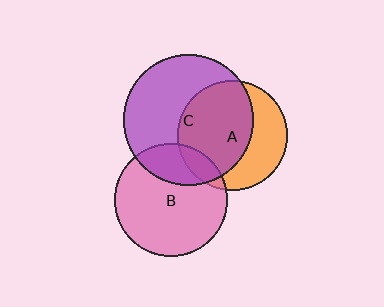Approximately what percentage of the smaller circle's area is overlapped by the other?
Approximately 10%.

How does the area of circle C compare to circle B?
Approximately 1.3 times.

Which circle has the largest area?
Circle C (purple).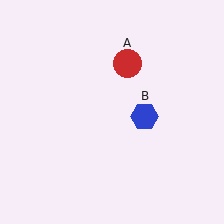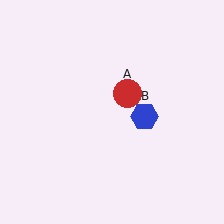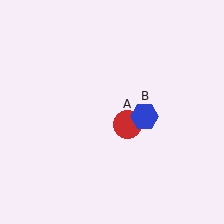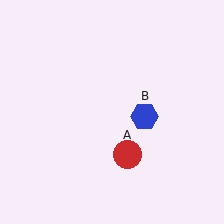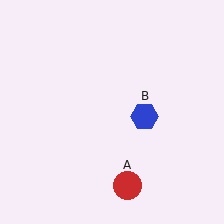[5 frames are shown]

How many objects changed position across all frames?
1 object changed position: red circle (object A).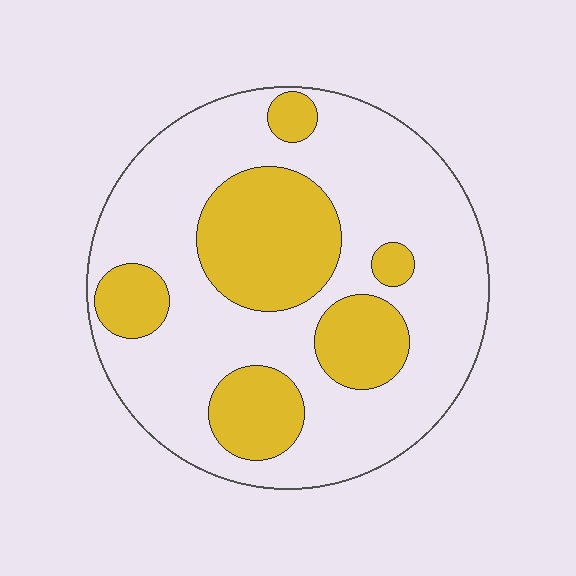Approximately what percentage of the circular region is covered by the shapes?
Approximately 30%.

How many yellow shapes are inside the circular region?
6.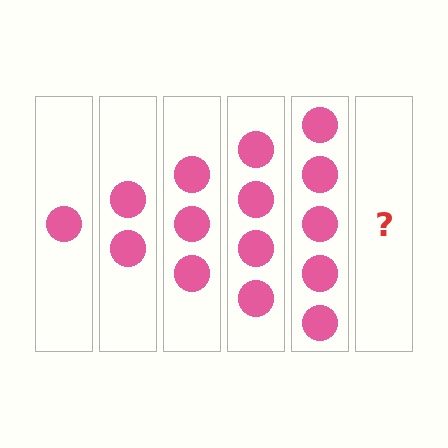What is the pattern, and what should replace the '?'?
The pattern is that each step adds one more circle. The '?' should be 6 circles.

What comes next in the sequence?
The next element should be 6 circles.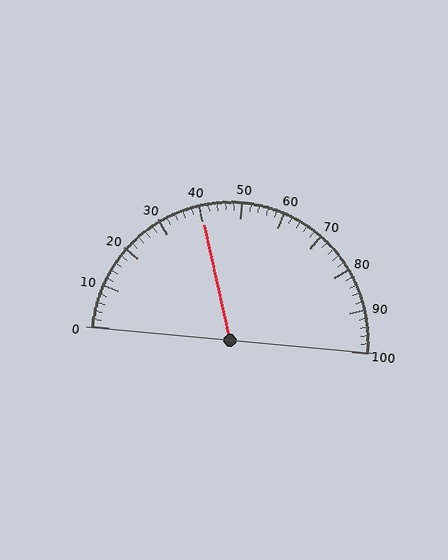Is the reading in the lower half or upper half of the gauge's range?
The reading is in the lower half of the range (0 to 100).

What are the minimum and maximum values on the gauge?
The gauge ranges from 0 to 100.